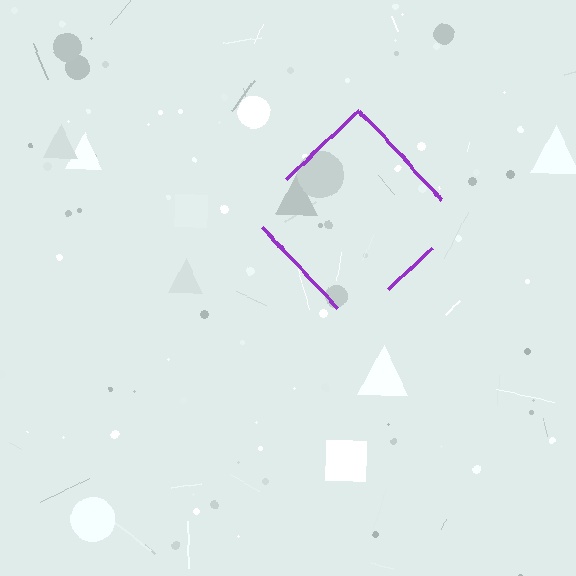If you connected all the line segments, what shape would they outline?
They would outline a diamond.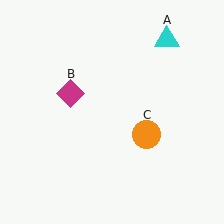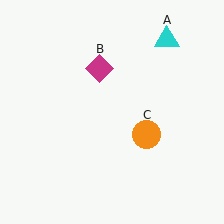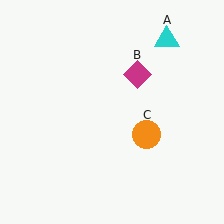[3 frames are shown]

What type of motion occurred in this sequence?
The magenta diamond (object B) rotated clockwise around the center of the scene.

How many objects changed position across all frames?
1 object changed position: magenta diamond (object B).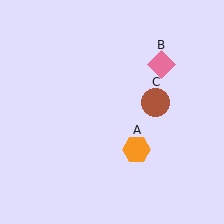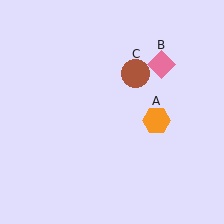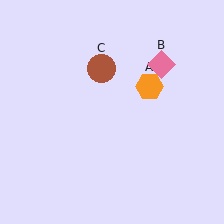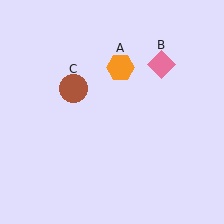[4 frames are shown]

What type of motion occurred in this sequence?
The orange hexagon (object A), brown circle (object C) rotated counterclockwise around the center of the scene.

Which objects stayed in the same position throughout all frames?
Pink diamond (object B) remained stationary.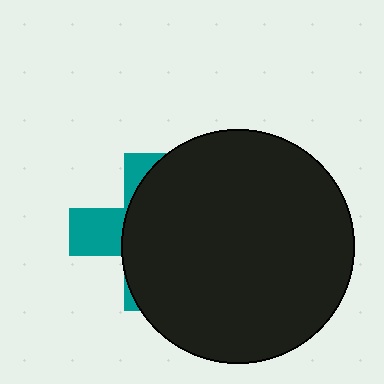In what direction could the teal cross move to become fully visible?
The teal cross could move left. That would shift it out from behind the black circle entirely.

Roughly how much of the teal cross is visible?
A small part of it is visible (roughly 30%).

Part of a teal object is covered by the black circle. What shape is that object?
It is a cross.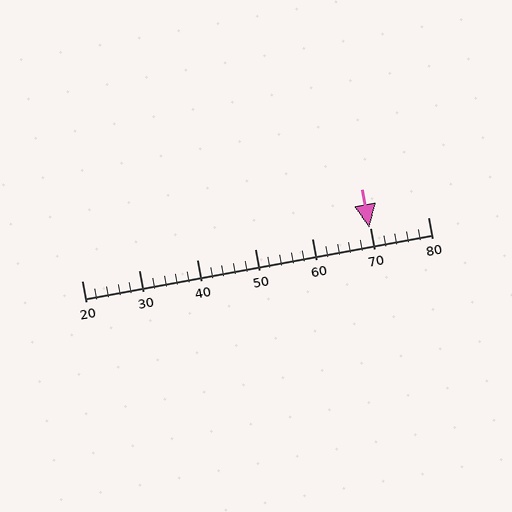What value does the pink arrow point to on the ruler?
The pink arrow points to approximately 70.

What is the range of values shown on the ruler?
The ruler shows values from 20 to 80.